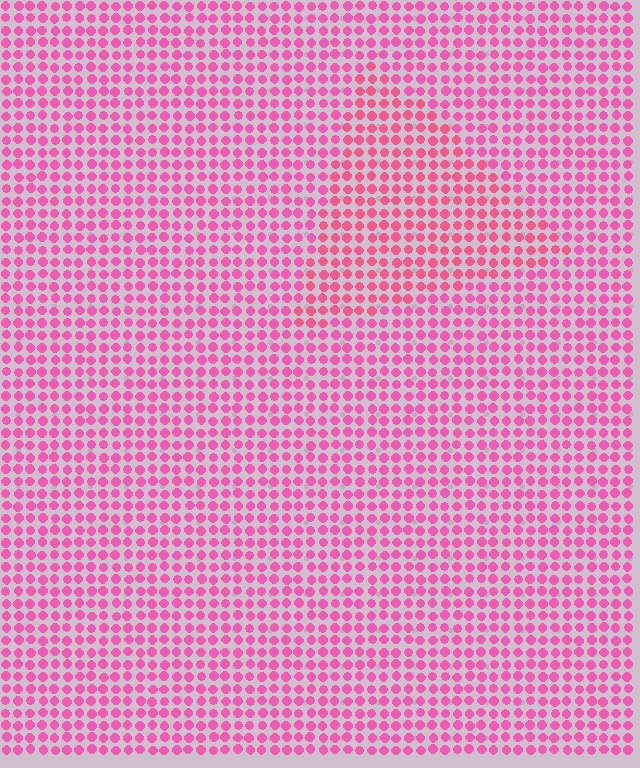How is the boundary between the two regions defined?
The boundary is defined purely by a slight shift in hue (about 16 degrees). Spacing, size, and orientation are identical on both sides.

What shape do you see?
I see a triangle.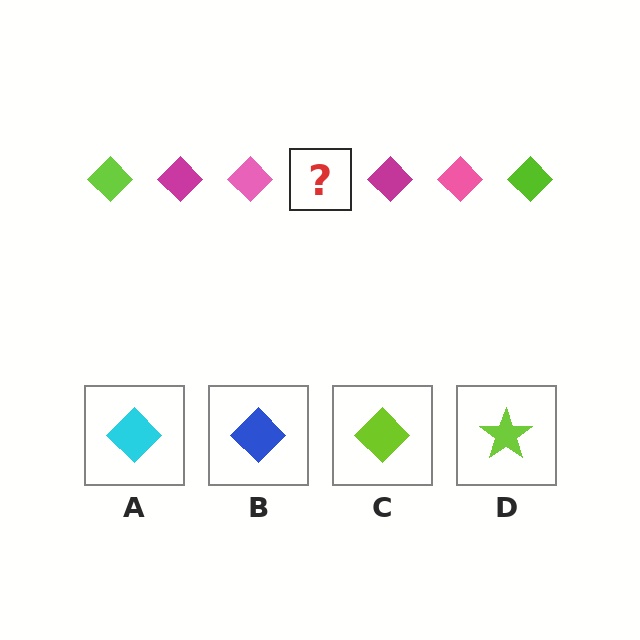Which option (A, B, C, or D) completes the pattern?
C.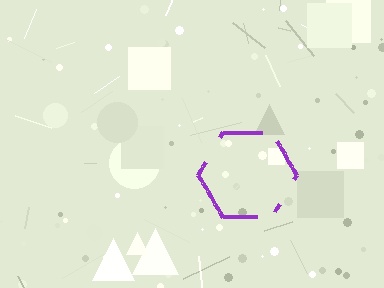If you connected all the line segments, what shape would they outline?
They would outline a hexagon.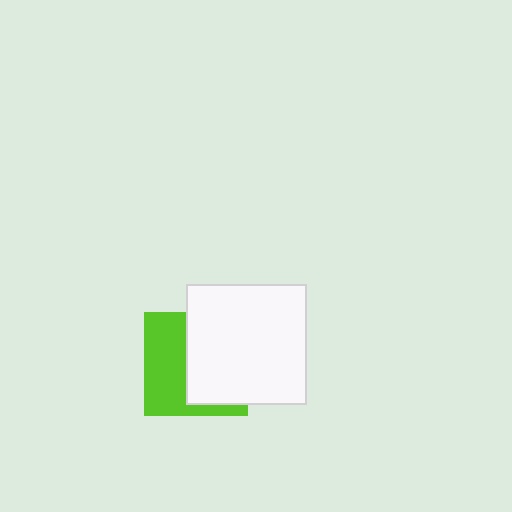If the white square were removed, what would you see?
You would see the complete lime square.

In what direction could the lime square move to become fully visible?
The lime square could move left. That would shift it out from behind the white square entirely.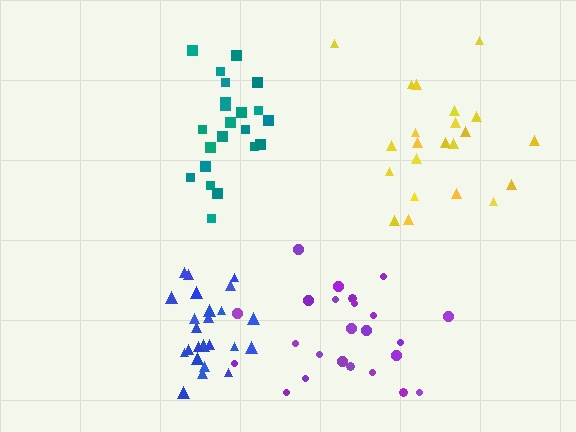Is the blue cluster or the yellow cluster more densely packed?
Blue.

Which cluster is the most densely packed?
Teal.